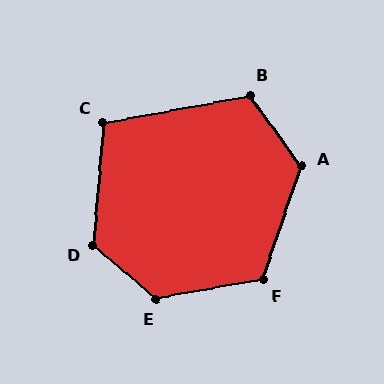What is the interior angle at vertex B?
Approximately 116 degrees (obtuse).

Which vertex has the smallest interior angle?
C, at approximately 105 degrees.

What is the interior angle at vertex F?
Approximately 119 degrees (obtuse).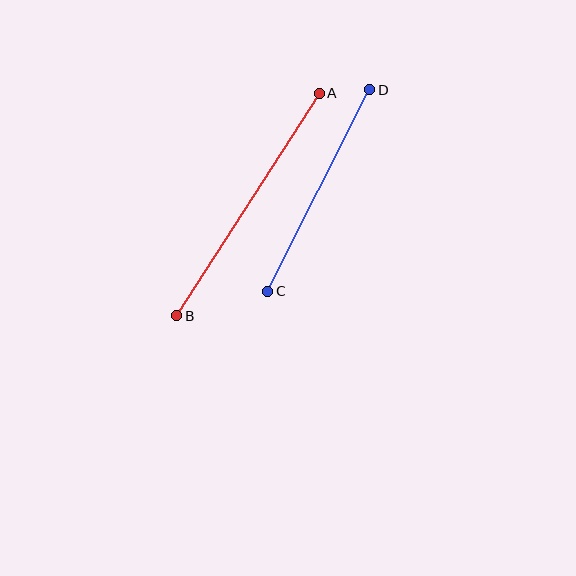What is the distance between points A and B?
The distance is approximately 264 pixels.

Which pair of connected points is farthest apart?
Points A and B are farthest apart.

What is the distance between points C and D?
The distance is approximately 226 pixels.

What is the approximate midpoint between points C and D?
The midpoint is at approximately (319, 190) pixels.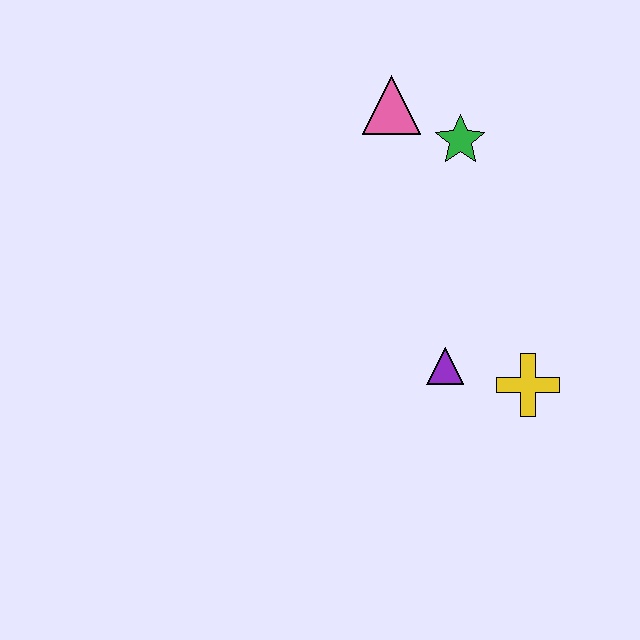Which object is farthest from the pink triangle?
The yellow cross is farthest from the pink triangle.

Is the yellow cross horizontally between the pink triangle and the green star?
No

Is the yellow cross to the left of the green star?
No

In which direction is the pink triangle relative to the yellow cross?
The pink triangle is above the yellow cross.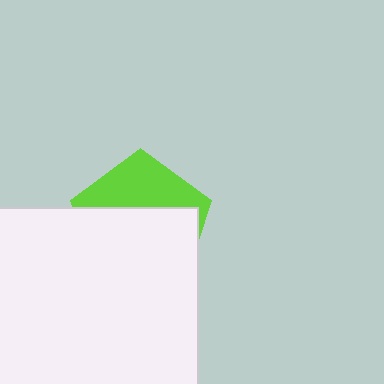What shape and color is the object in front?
The object in front is a white rectangle.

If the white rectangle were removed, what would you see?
You would see the complete lime pentagon.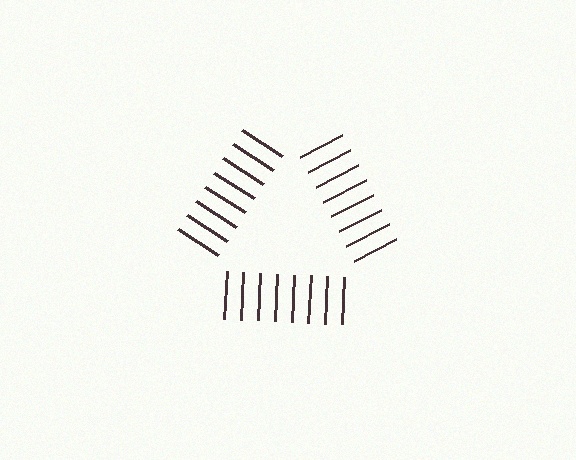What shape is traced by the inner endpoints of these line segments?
An illusory triangle — the line segments terminate on its edges but no continuous stroke is drawn.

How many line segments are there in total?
24 — 8 along each of the 3 edges.